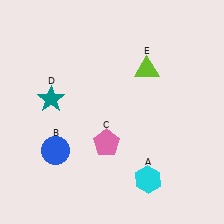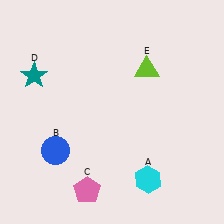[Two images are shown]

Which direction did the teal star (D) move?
The teal star (D) moved up.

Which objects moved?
The objects that moved are: the pink pentagon (C), the teal star (D).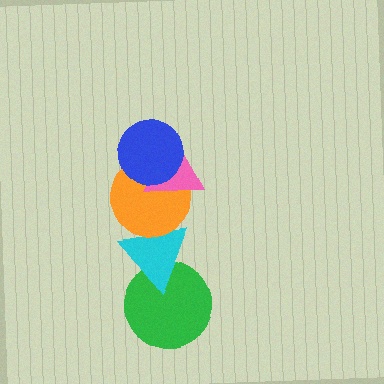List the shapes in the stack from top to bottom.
From top to bottom: the blue circle, the pink triangle, the orange circle, the cyan triangle, the green circle.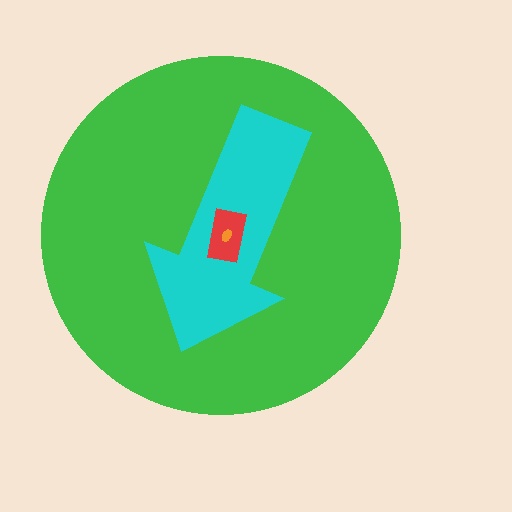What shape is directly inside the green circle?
The cyan arrow.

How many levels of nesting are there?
4.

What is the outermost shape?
The green circle.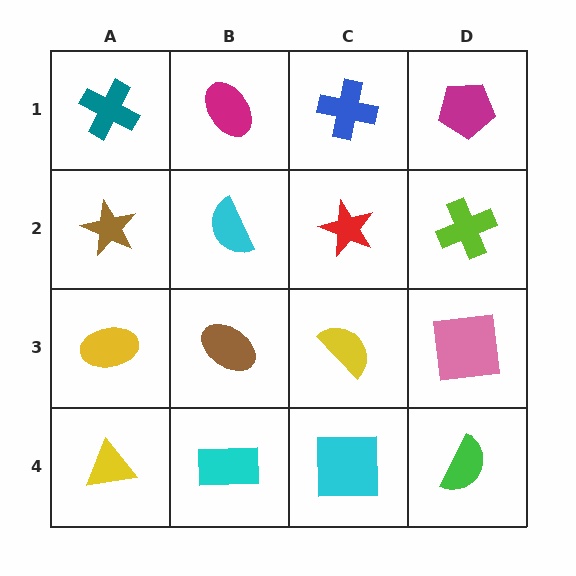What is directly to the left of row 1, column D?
A blue cross.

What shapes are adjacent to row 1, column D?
A lime cross (row 2, column D), a blue cross (row 1, column C).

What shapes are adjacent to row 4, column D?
A pink square (row 3, column D), a cyan square (row 4, column C).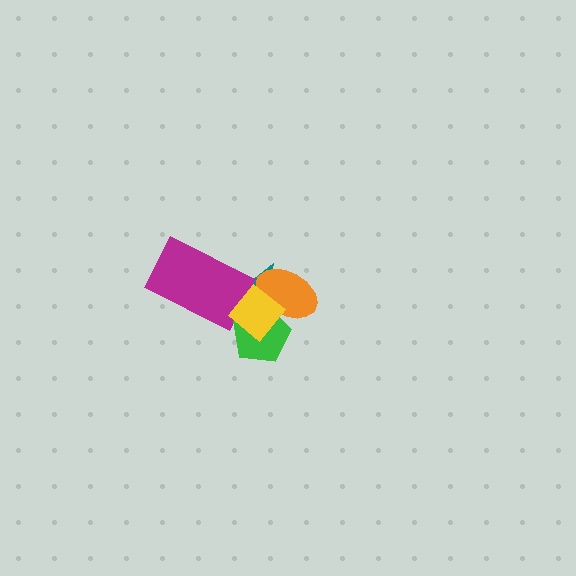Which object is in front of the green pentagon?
The yellow diamond is in front of the green pentagon.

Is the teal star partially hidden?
Yes, it is partially covered by another shape.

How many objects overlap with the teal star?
4 objects overlap with the teal star.